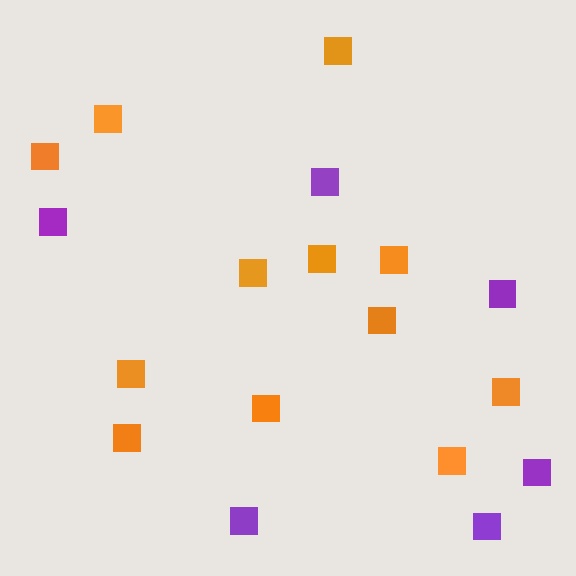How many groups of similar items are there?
There are 2 groups: one group of orange squares (12) and one group of purple squares (6).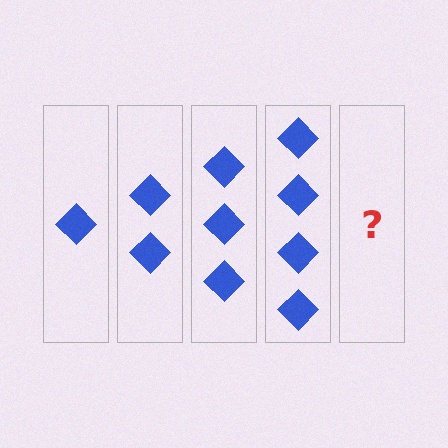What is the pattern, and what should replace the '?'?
The pattern is that each step adds one more diamond. The '?' should be 5 diamonds.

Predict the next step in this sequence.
The next step is 5 diamonds.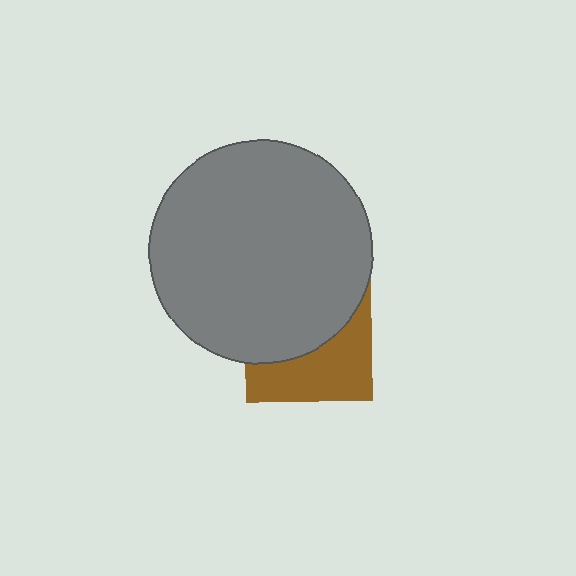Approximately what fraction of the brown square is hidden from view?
Roughly 56% of the brown square is hidden behind the gray circle.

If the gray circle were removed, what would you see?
You would see the complete brown square.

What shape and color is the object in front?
The object in front is a gray circle.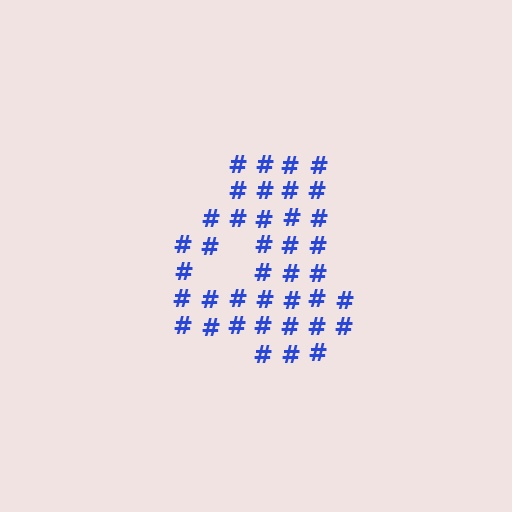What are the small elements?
The small elements are hash symbols.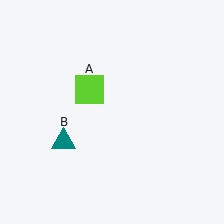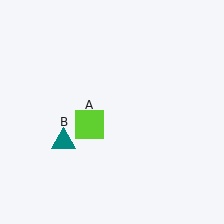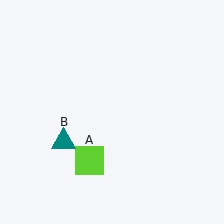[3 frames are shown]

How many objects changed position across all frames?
1 object changed position: lime square (object A).